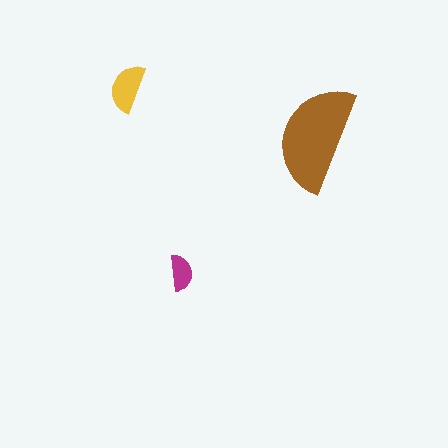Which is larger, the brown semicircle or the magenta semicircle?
The brown one.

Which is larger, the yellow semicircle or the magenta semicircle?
The yellow one.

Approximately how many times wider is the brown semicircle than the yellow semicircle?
About 2 times wider.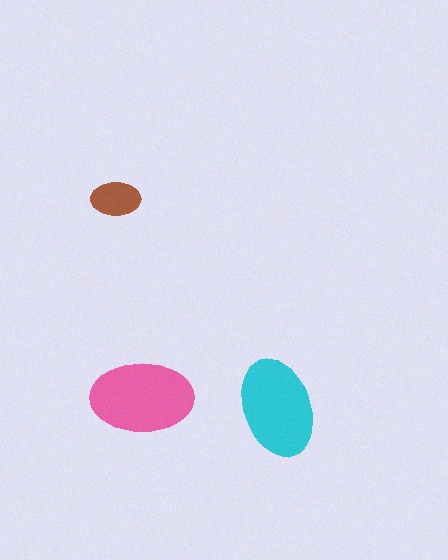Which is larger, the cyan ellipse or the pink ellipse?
The pink one.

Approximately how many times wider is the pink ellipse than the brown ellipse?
About 2 times wider.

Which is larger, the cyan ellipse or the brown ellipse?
The cyan one.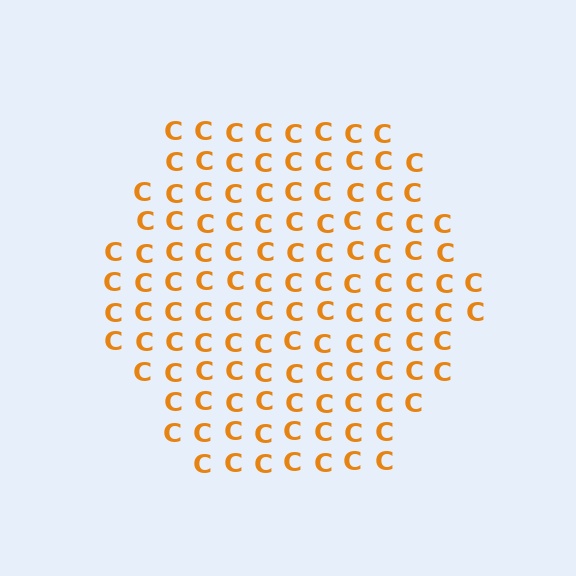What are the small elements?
The small elements are letter C's.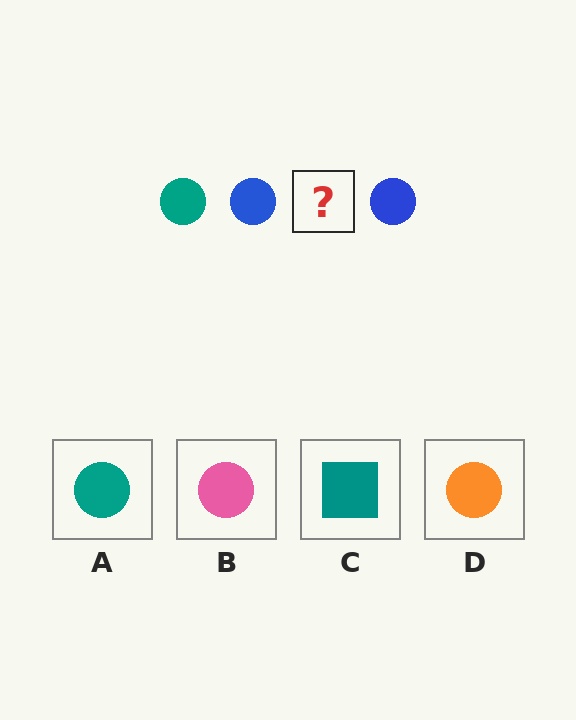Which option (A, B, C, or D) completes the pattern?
A.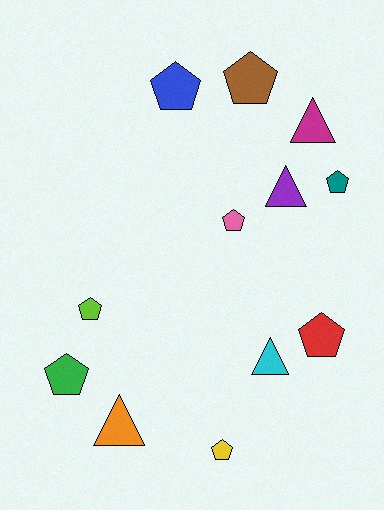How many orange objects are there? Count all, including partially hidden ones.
There is 1 orange object.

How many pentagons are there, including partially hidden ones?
There are 8 pentagons.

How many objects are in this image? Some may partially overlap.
There are 12 objects.